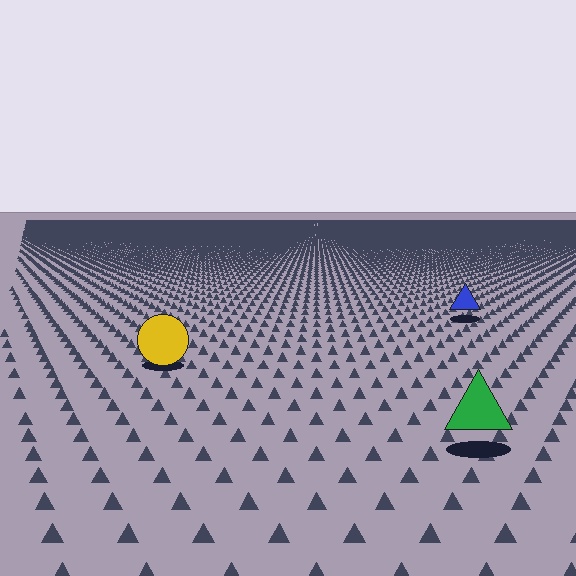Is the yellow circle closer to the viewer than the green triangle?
No. The green triangle is closer — you can tell from the texture gradient: the ground texture is coarser near it.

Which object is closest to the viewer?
The green triangle is closest. The texture marks near it are larger and more spread out.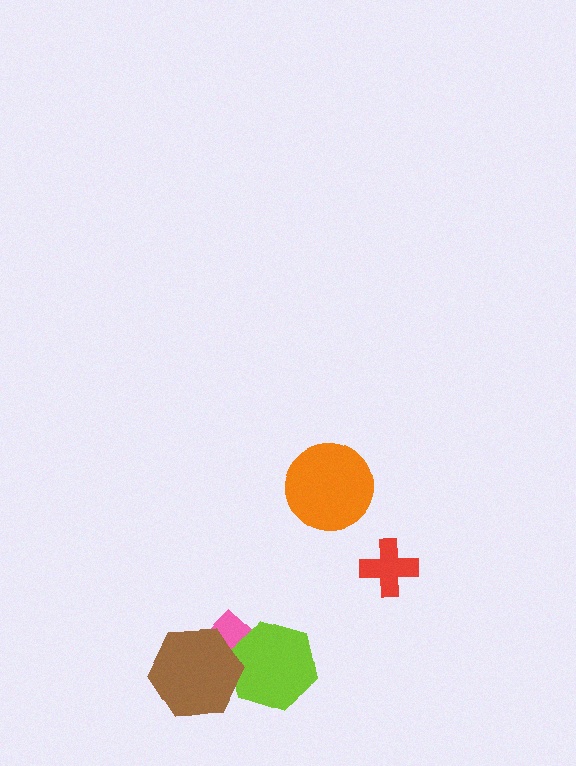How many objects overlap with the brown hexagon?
2 objects overlap with the brown hexagon.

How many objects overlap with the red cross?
0 objects overlap with the red cross.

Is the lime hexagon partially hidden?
Yes, it is partially covered by another shape.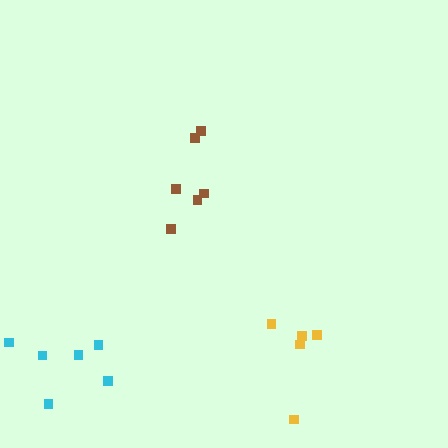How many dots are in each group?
Group 1: 6 dots, Group 2: 6 dots, Group 3: 5 dots (17 total).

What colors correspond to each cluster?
The clusters are colored: cyan, brown, yellow.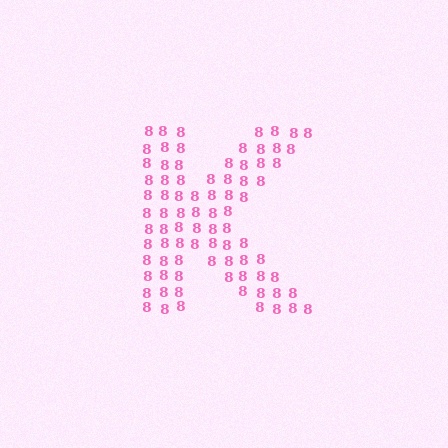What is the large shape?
The large shape is the letter K.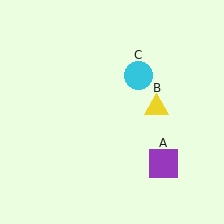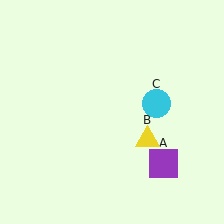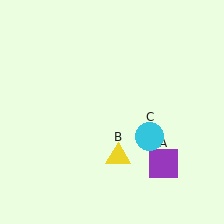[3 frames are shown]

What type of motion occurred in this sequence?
The yellow triangle (object B), cyan circle (object C) rotated clockwise around the center of the scene.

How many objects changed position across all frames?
2 objects changed position: yellow triangle (object B), cyan circle (object C).